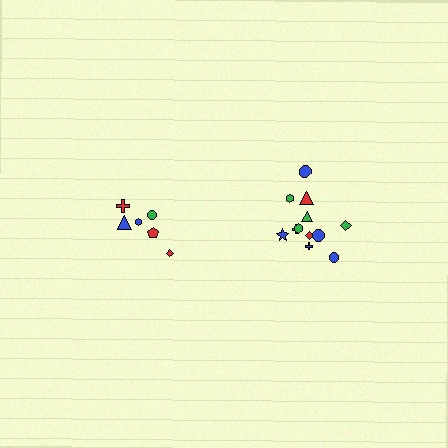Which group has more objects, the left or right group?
The right group.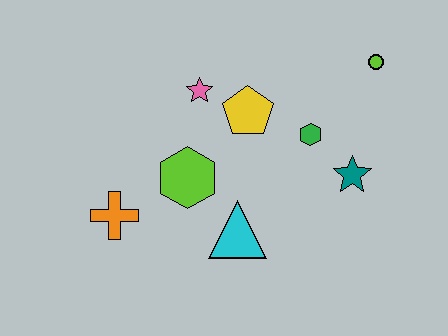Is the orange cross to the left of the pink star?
Yes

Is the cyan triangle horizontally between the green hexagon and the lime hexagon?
Yes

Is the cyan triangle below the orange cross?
Yes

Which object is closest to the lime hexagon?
The cyan triangle is closest to the lime hexagon.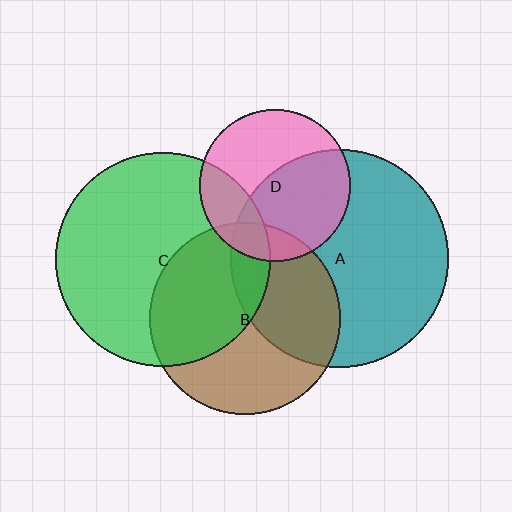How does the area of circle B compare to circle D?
Approximately 1.6 times.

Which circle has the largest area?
Circle A (teal).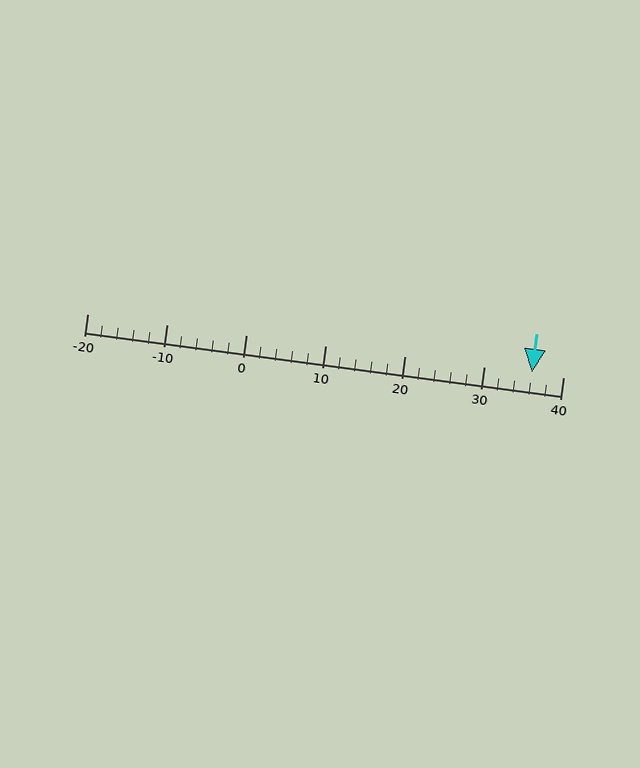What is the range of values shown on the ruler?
The ruler shows values from -20 to 40.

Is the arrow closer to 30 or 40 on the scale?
The arrow is closer to 40.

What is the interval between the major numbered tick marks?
The major tick marks are spaced 10 units apart.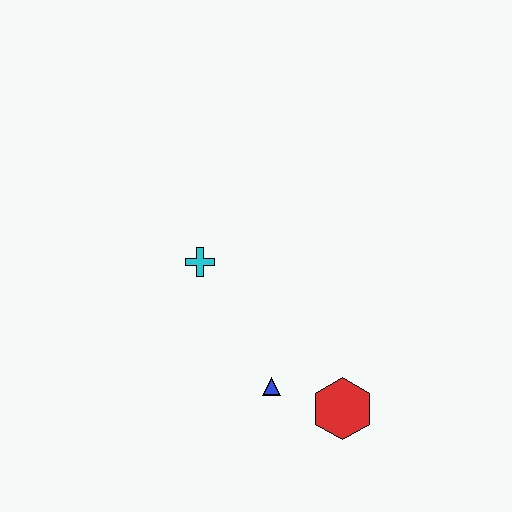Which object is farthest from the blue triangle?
The cyan cross is farthest from the blue triangle.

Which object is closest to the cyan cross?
The blue triangle is closest to the cyan cross.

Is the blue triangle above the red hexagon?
Yes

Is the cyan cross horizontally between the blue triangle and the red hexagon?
No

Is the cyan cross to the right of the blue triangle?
No